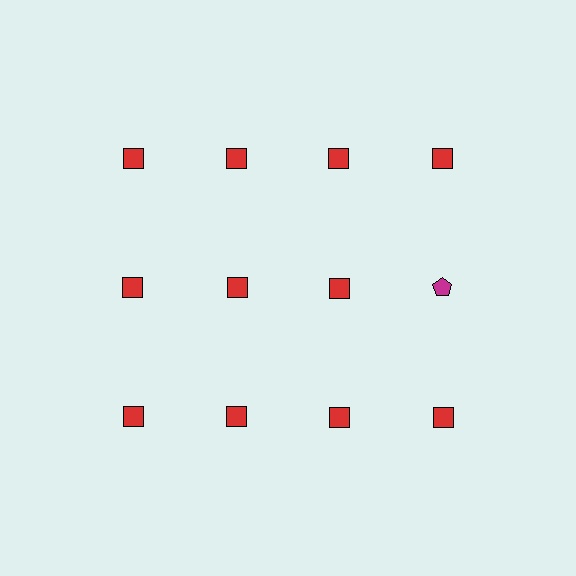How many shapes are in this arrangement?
There are 12 shapes arranged in a grid pattern.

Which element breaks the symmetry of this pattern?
The magenta pentagon in the second row, second from right column breaks the symmetry. All other shapes are red squares.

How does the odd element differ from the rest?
It differs in both color (magenta instead of red) and shape (pentagon instead of square).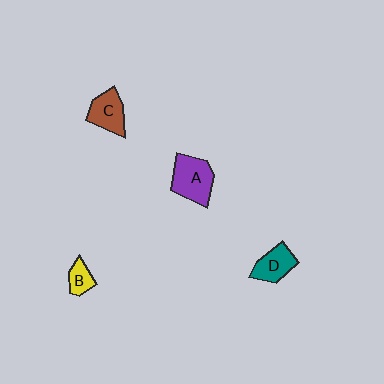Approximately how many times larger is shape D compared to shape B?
Approximately 1.6 times.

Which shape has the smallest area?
Shape B (yellow).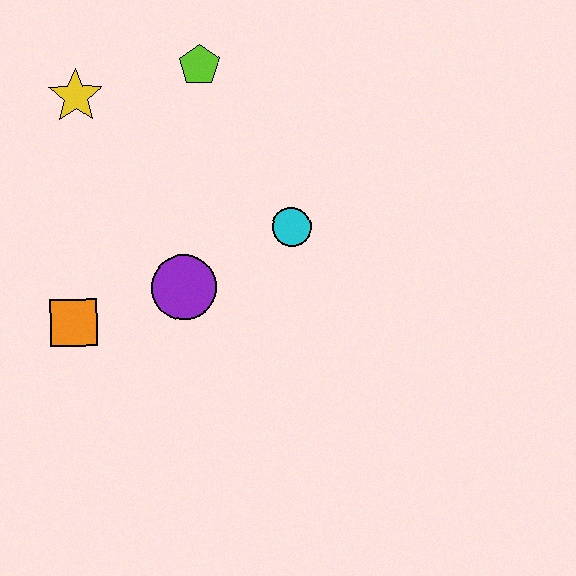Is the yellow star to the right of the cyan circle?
No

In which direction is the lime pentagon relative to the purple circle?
The lime pentagon is above the purple circle.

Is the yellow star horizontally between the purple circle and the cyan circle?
No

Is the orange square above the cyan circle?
No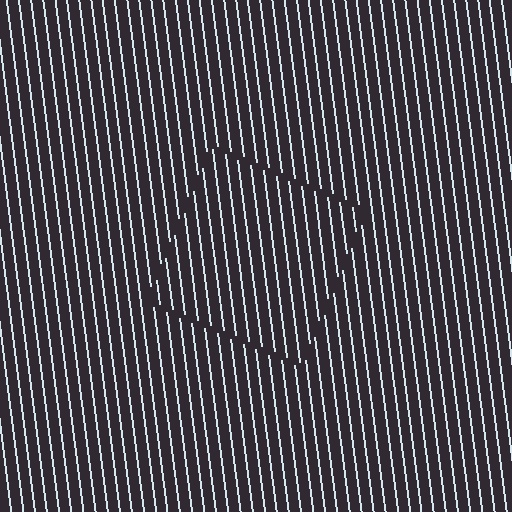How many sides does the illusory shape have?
4 sides — the line-ends trace a square.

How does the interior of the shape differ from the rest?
The interior of the shape contains the same grating, shifted by half a period — the contour is defined by the phase discontinuity where line-ends from the inner and outer gratings abut.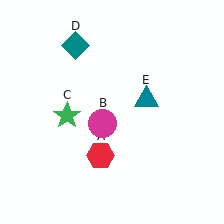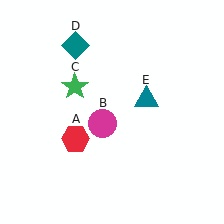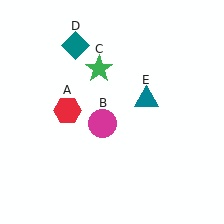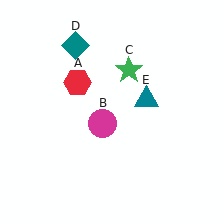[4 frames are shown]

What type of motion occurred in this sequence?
The red hexagon (object A), green star (object C) rotated clockwise around the center of the scene.